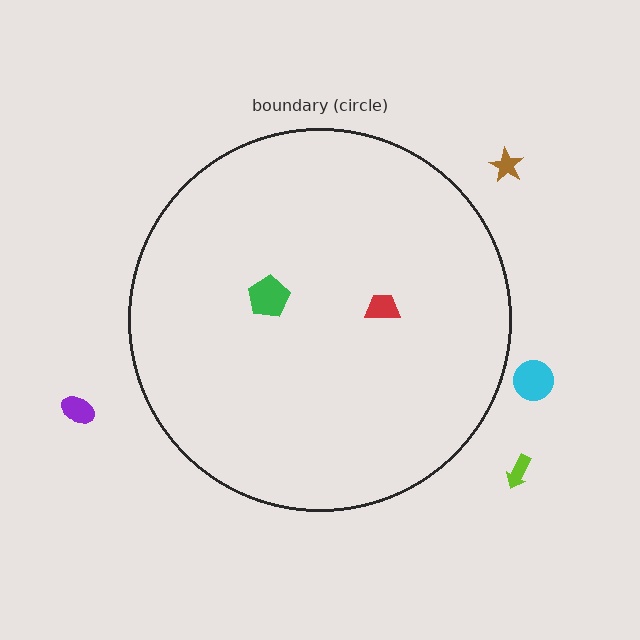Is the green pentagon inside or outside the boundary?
Inside.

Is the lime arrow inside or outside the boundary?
Outside.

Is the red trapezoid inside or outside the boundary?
Inside.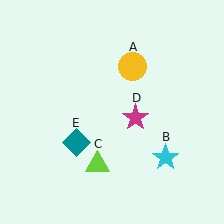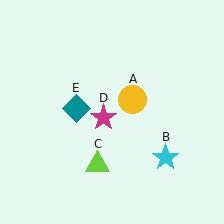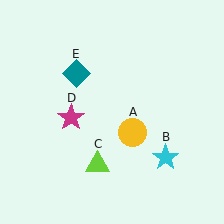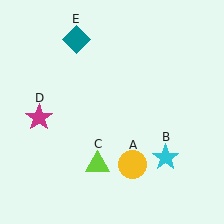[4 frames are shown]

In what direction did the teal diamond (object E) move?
The teal diamond (object E) moved up.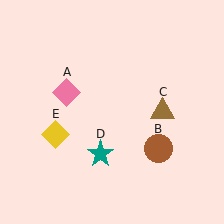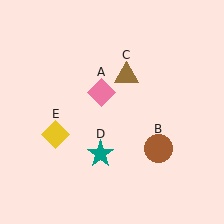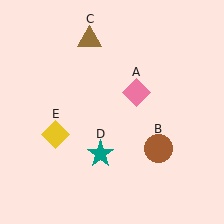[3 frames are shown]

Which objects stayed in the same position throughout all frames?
Brown circle (object B) and teal star (object D) and yellow diamond (object E) remained stationary.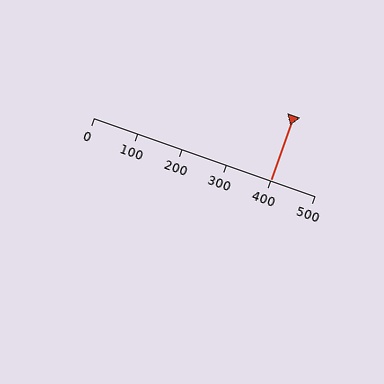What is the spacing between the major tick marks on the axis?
The major ticks are spaced 100 apart.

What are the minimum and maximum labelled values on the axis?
The axis runs from 0 to 500.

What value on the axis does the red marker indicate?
The marker indicates approximately 400.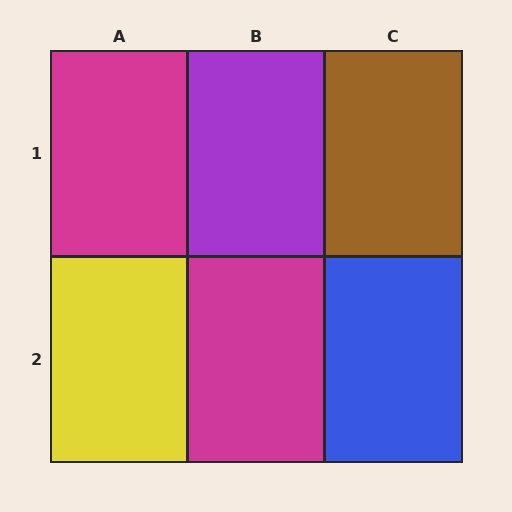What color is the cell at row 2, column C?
Blue.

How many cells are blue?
1 cell is blue.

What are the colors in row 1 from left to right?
Magenta, purple, brown.